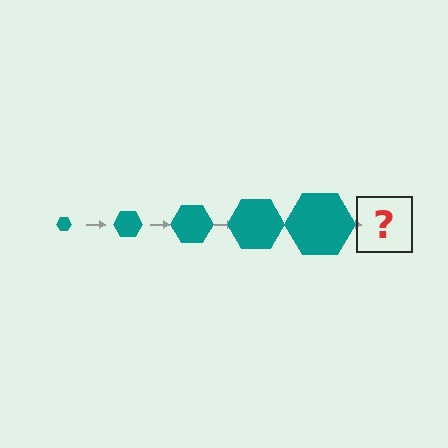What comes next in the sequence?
The next element should be a teal hexagon, larger than the previous one.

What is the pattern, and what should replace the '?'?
The pattern is that the hexagon gets progressively larger each step. The '?' should be a teal hexagon, larger than the previous one.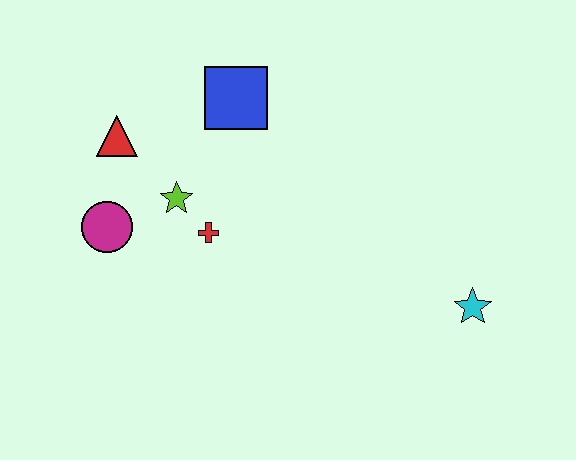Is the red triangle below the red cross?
No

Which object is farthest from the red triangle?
The cyan star is farthest from the red triangle.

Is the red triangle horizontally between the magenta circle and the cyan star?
Yes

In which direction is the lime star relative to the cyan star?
The lime star is to the left of the cyan star.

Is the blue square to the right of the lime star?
Yes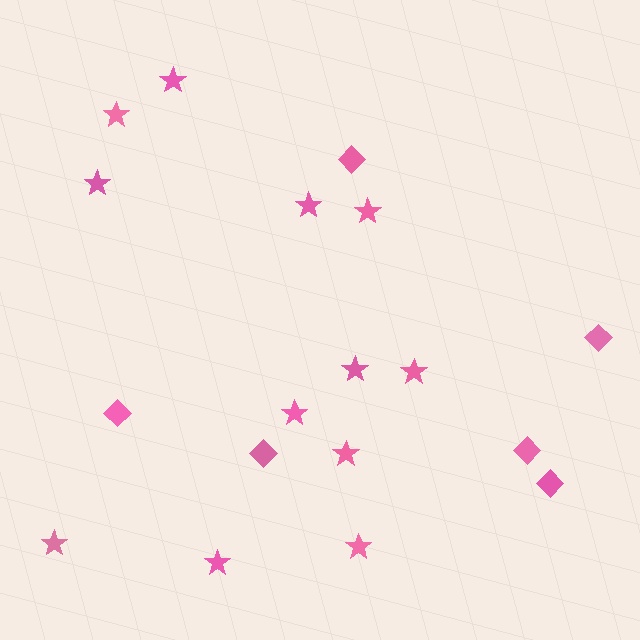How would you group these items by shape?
There are 2 groups: one group of stars (12) and one group of diamonds (6).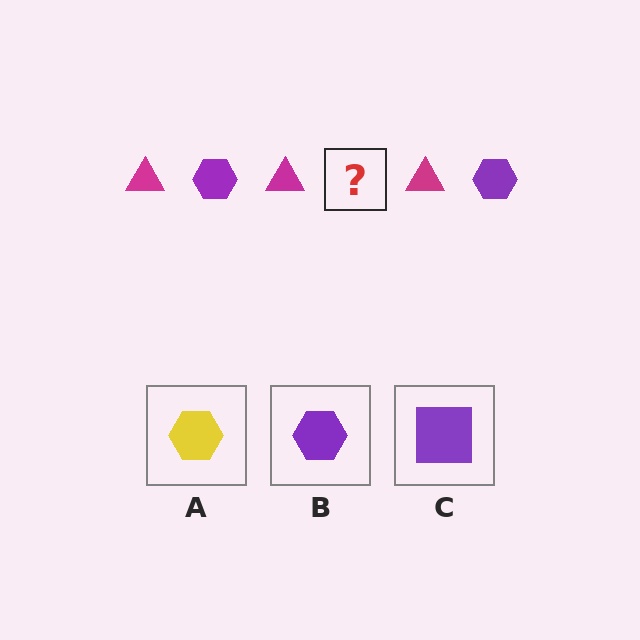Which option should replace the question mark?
Option B.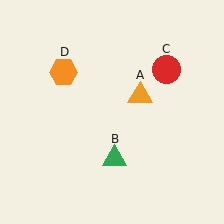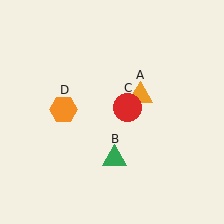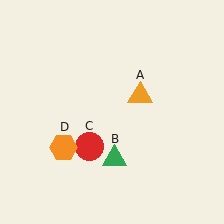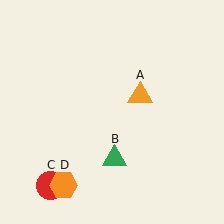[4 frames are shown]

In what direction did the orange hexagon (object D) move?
The orange hexagon (object D) moved down.